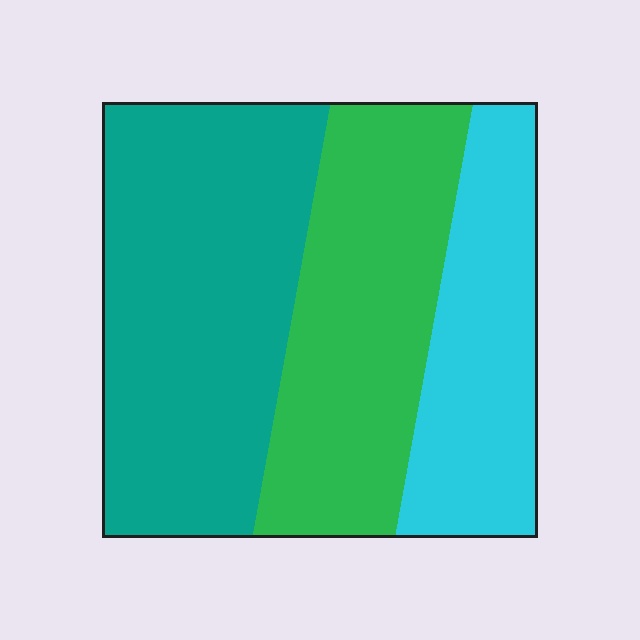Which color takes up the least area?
Cyan, at roughly 25%.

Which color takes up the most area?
Teal, at roughly 45%.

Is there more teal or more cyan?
Teal.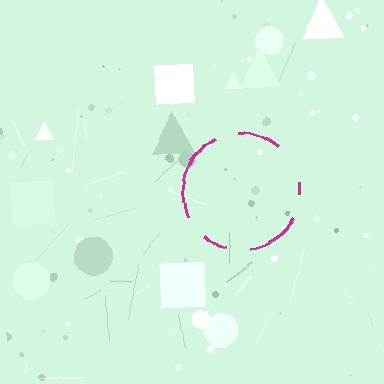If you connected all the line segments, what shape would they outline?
They would outline a circle.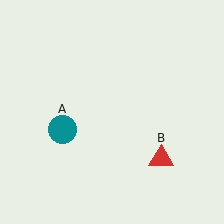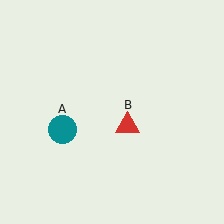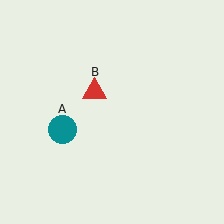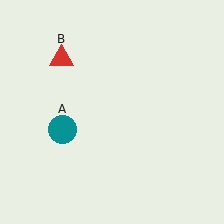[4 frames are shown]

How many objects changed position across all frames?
1 object changed position: red triangle (object B).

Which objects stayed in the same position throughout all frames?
Teal circle (object A) remained stationary.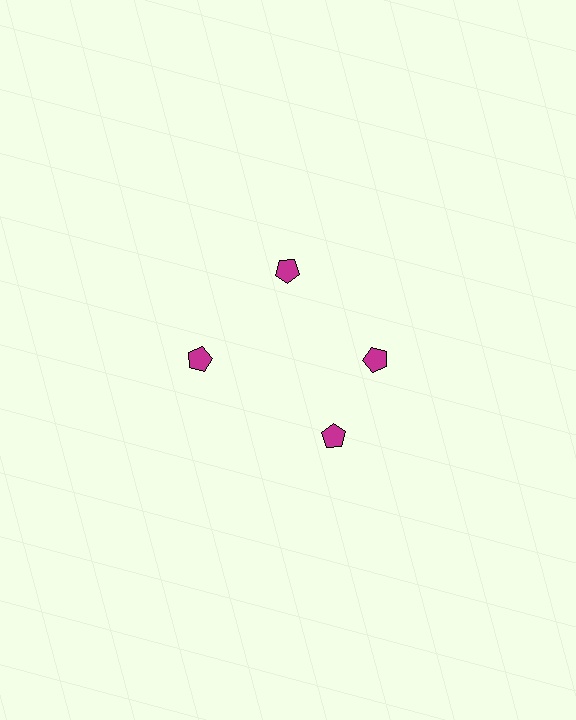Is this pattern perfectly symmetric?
No. The 4 magenta pentagons are arranged in a ring, but one element near the 6 o'clock position is rotated out of alignment along the ring, breaking the 4-fold rotational symmetry.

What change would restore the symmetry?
The symmetry would be restored by rotating it back into even spacing with its neighbors so that all 4 pentagons sit at equal angles and equal distance from the center.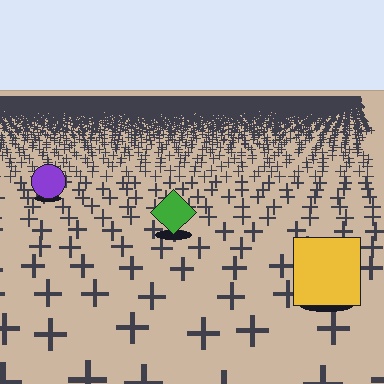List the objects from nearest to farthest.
From nearest to farthest: the yellow square, the green diamond, the purple circle.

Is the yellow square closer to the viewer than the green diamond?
Yes. The yellow square is closer — you can tell from the texture gradient: the ground texture is coarser near it.